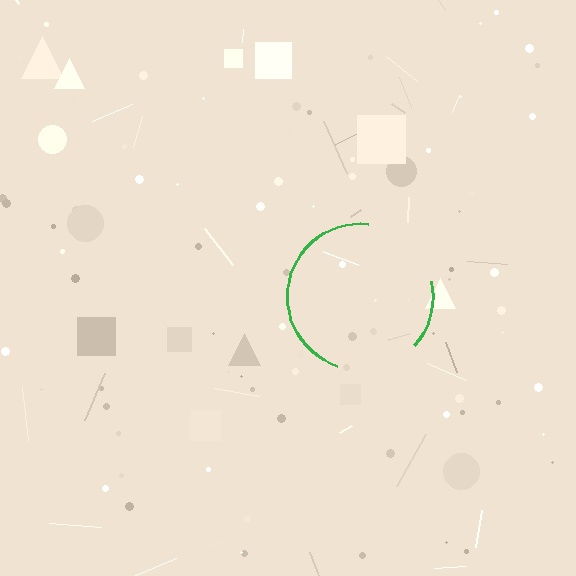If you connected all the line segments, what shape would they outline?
They would outline a circle.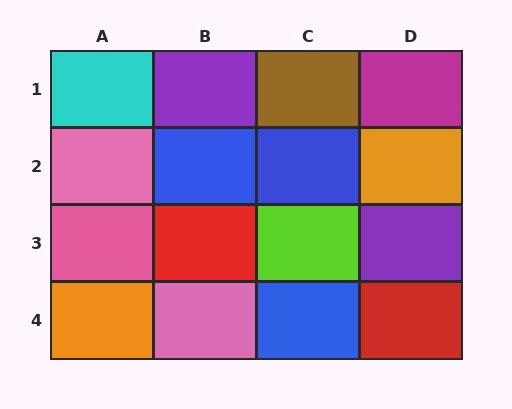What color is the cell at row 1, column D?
Magenta.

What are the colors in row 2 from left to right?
Pink, blue, blue, orange.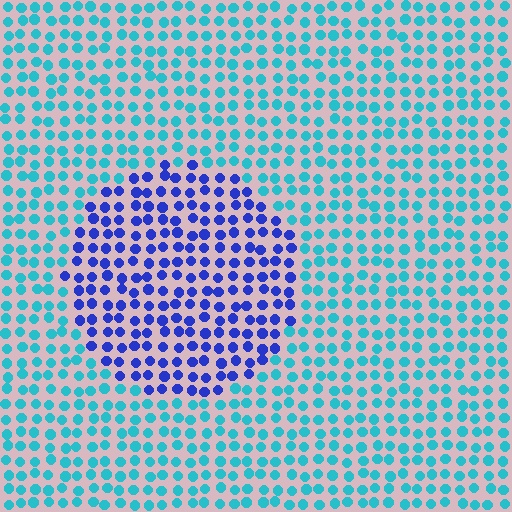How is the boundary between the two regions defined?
The boundary is defined purely by a slight shift in hue (about 51 degrees). Spacing, size, and orientation are identical on both sides.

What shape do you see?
I see a circle.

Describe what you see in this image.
The image is filled with small cyan elements in a uniform arrangement. A circle-shaped region is visible where the elements are tinted to a slightly different hue, forming a subtle color boundary.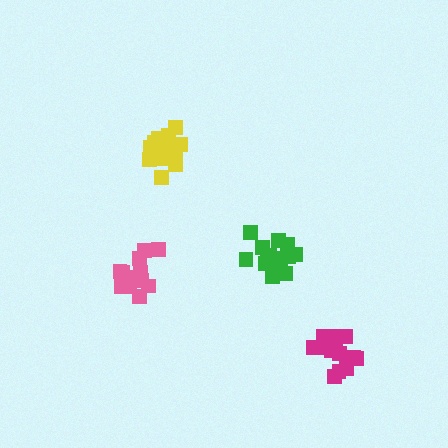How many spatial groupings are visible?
There are 4 spatial groupings.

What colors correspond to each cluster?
The clusters are colored: magenta, green, yellow, pink.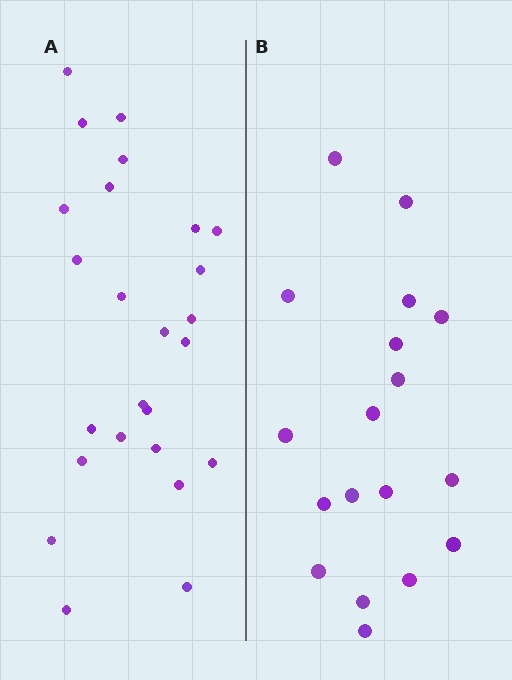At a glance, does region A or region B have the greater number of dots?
Region A (the left region) has more dots.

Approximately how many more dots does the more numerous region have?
Region A has roughly 8 or so more dots than region B.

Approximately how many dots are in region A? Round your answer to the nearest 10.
About 20 dots. (The exact count is 25, which rounds to 20.)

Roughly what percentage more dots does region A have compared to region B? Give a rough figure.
About 40% more.